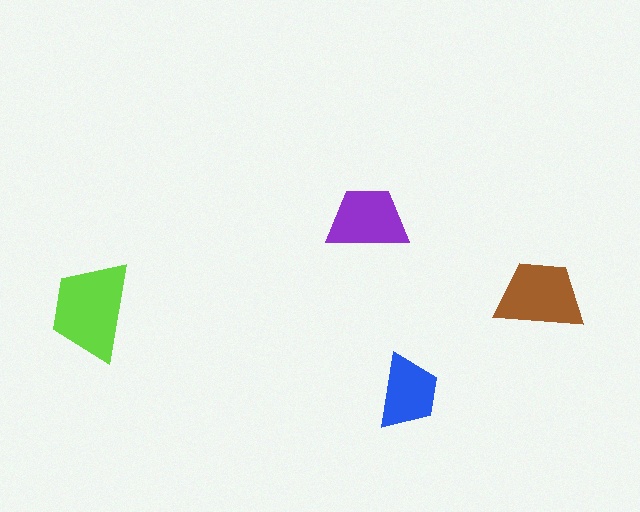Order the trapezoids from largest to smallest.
the lime one, the brown one, the purple one, the blue one.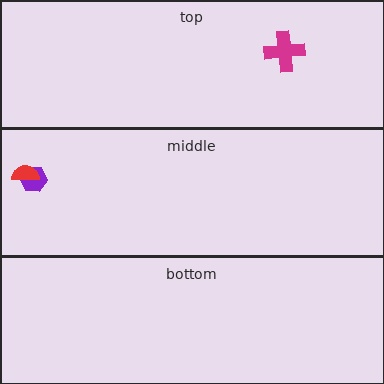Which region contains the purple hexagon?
The middle region.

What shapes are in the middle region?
The purple hexagon, the red semicircle.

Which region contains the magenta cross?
The top region.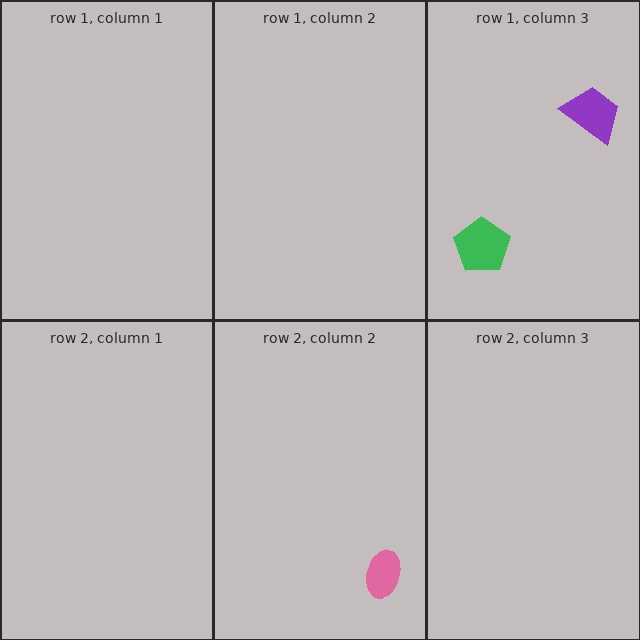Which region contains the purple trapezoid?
The row 1, column 3 region.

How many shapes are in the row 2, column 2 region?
1.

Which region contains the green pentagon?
The row 1, column 3 region.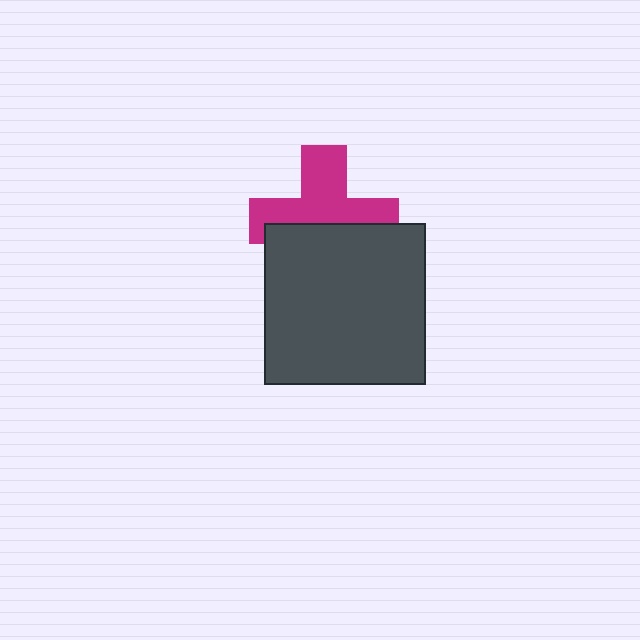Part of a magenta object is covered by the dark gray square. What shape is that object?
It is a cross.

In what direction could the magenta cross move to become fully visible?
The magenta cross could move up. That would shift it out from behind the dark gray square entirely.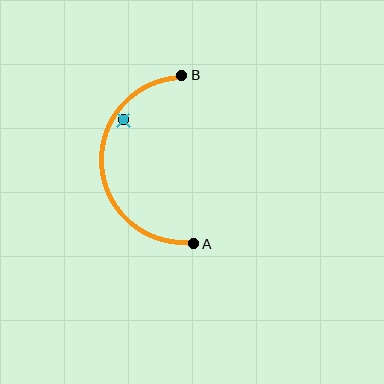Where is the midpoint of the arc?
The arc midpoint is the point on the curve farthest from the straight line joining A and B. It sits to the left of that line.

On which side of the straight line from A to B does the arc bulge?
The arc bulges to the left of the straight line connecting A and B.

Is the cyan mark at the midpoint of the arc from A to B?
No — the cyan mark does not lie on the arc at all. It sits slightly inside the curve.